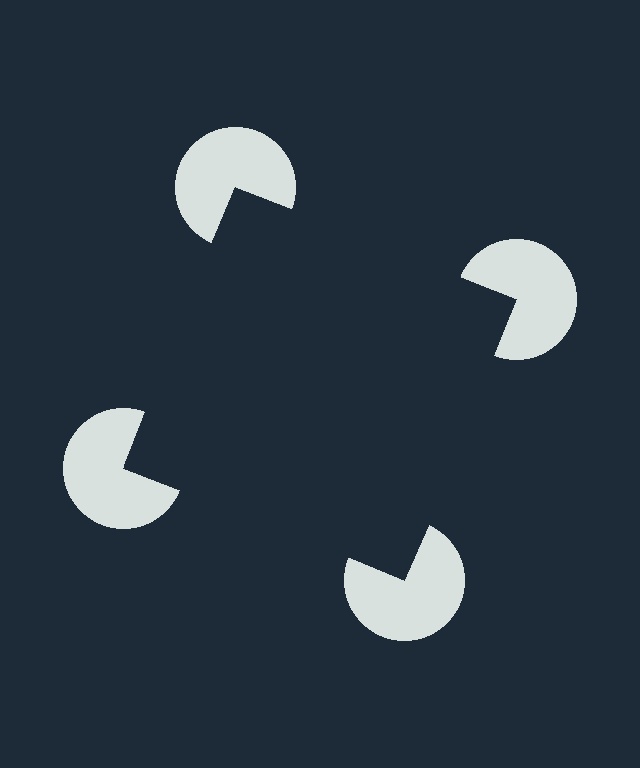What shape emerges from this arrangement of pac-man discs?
An illusory square — its edges are inferred from the aligned wedge cuts in the pac-man discs, not physically drawn.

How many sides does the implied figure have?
4 sides.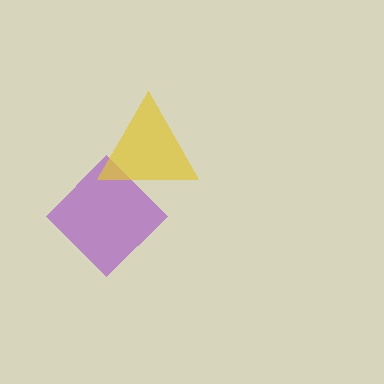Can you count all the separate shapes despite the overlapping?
Yes, there are 2 separate shapes.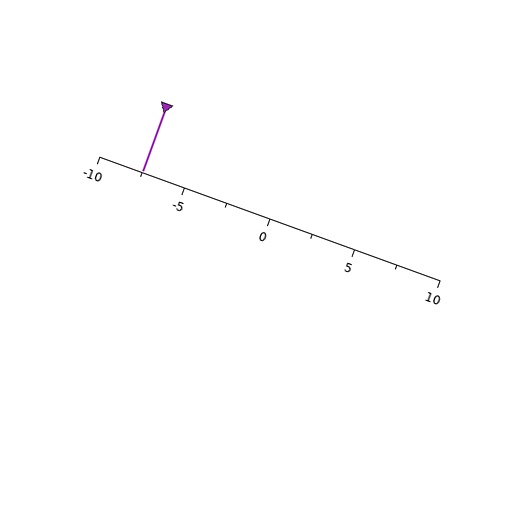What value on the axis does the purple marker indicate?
The marker indicates approximately -7.5.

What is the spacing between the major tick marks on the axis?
The major ticks are spaced 5 apart.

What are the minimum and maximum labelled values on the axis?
The axis runs from -10 to 10.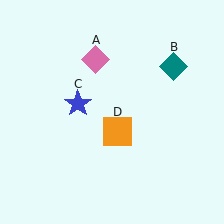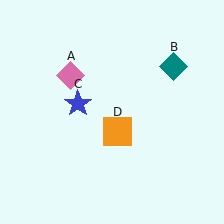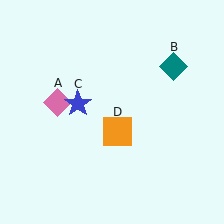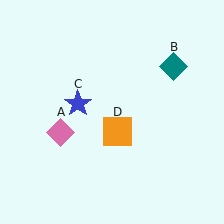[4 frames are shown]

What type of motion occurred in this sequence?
The pink diamond (object A) rotated counterclockwise around the center of the scene.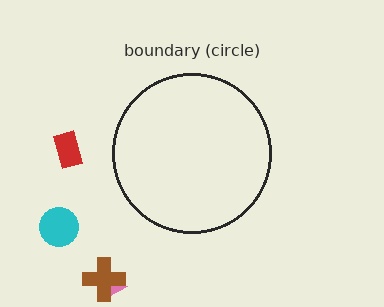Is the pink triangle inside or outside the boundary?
Outside.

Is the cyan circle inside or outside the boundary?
Outside.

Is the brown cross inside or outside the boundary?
Outside.